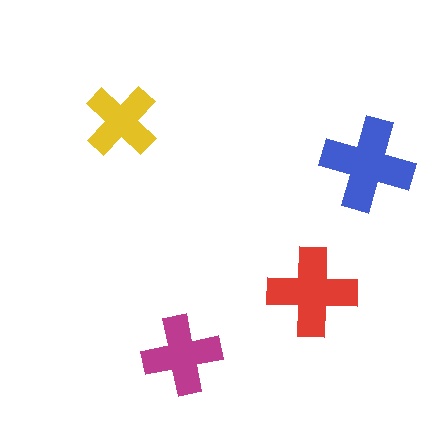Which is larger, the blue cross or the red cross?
The blue one.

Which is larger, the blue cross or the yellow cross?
The blue one.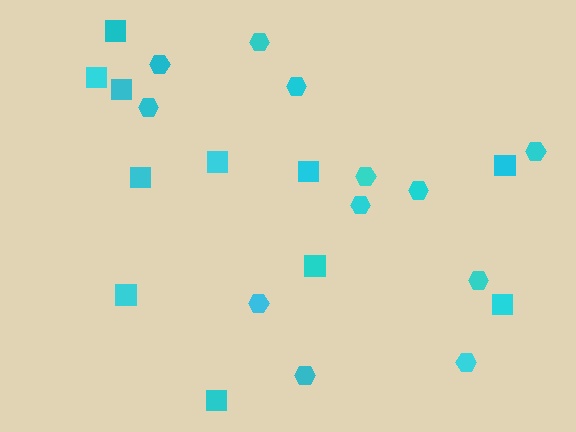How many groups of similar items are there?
There are 2 groups: one group of squares (11) and one group of hexagons (12).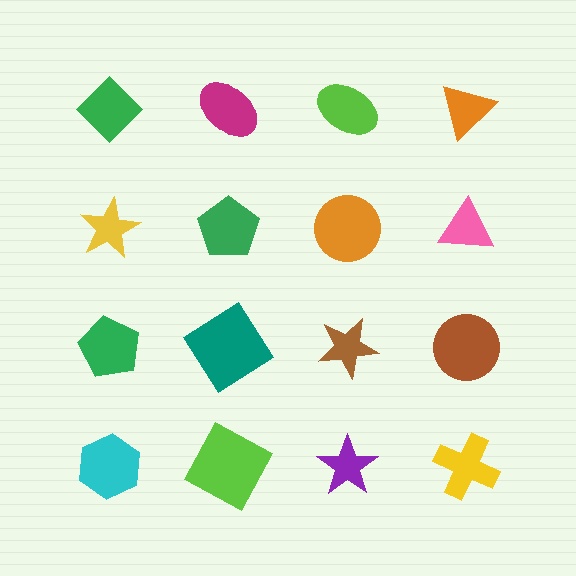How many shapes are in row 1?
4 shapes.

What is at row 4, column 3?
A purple star.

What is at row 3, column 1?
A green pentagon.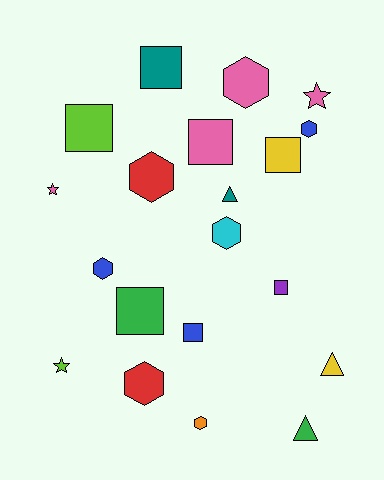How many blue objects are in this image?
There are 3 blue objects.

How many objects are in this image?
There are 20 objects.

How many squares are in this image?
There are 7 squares.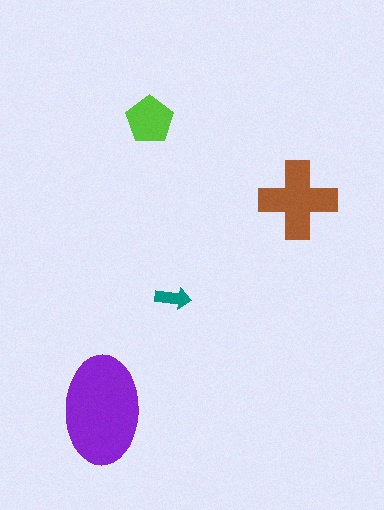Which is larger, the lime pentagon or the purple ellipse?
The purple ellipse.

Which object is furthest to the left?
The purple ellipse is leftmost.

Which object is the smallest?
The teal arrow.